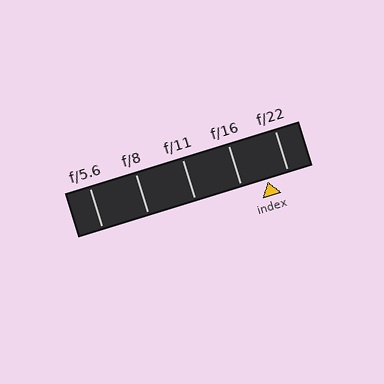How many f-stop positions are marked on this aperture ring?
There are 5 f-stop positions marked.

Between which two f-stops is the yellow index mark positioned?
The index mark is between f/16 and f/22.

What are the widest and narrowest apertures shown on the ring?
The widest aperture shown is f/5.6 and the narrowest is f/22.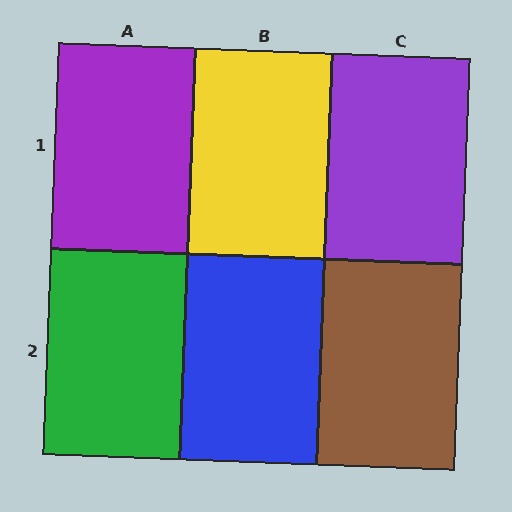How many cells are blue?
1 cell is blue.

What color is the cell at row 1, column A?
Purple.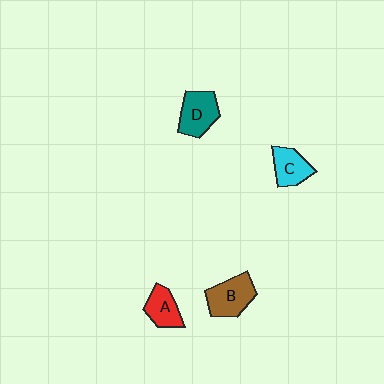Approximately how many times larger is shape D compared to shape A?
Approximately 1.3 times.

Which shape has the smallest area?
Shape A (red).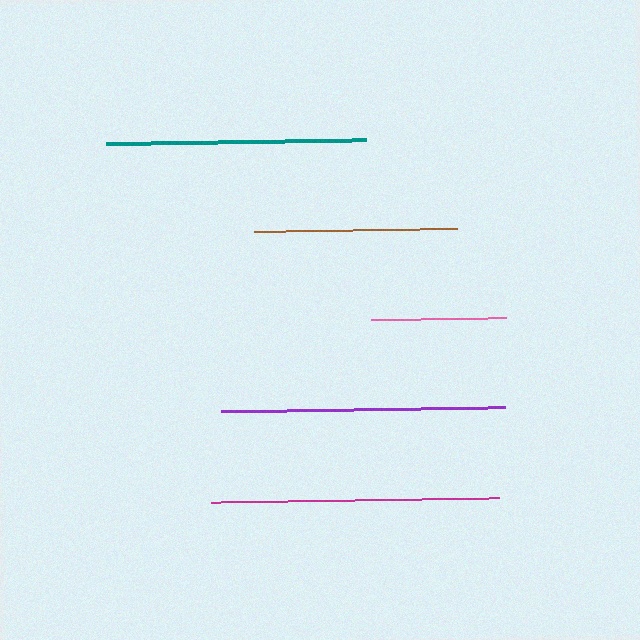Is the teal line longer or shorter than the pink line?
The teal line is longer than the pink line.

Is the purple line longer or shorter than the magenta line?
The magenta line is longer than the purple line.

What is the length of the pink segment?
The pink segment is approximately 135 pixels long.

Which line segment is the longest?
The magenta line is the longest at approximately 288 pixels.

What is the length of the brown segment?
The brown segment is approximately 202 pixels long.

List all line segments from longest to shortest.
From longest to shortest: magenta, purple, teal, brown, pink.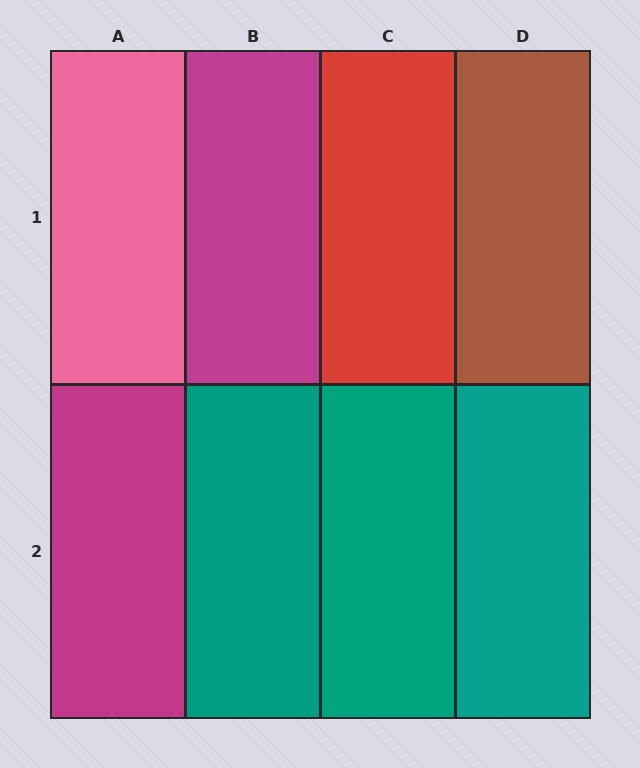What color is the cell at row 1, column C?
Red.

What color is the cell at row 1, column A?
Pink.